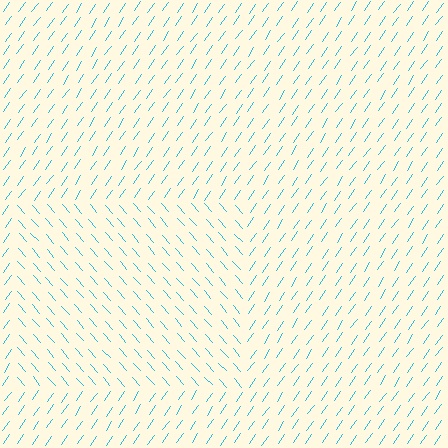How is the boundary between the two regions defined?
The boundary is defined purely by a change in line orientation (approximately 76 degrees difference). All lines are the same color and thickness.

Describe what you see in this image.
The image is filled with small cyan line segments. A rectangle region in the image has lines oriented differently from the surrounding lines, creating a visible texture boundary.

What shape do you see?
I see a rectangle.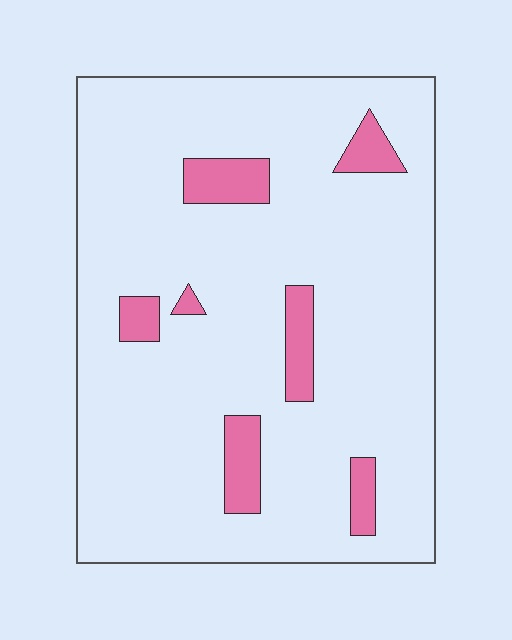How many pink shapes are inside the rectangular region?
7.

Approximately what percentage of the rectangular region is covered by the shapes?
Approximately 10%.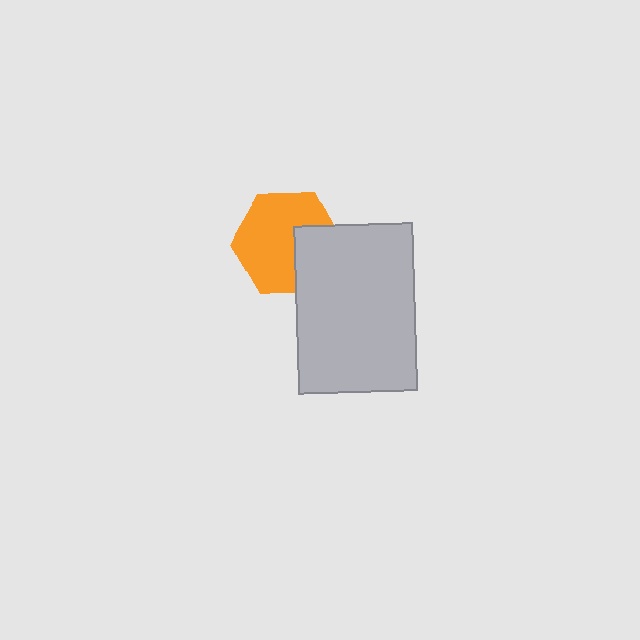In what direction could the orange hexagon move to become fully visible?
The orange hexagon could move left. That would shift it out from behind the light gray rectangle entirely.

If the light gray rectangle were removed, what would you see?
You would see the complete orange hexagon.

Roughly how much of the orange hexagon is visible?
Most of it is visible (roughly 69%).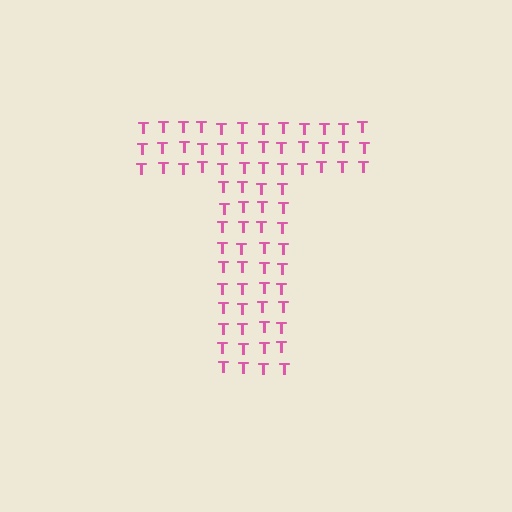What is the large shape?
The large shape is the letter T.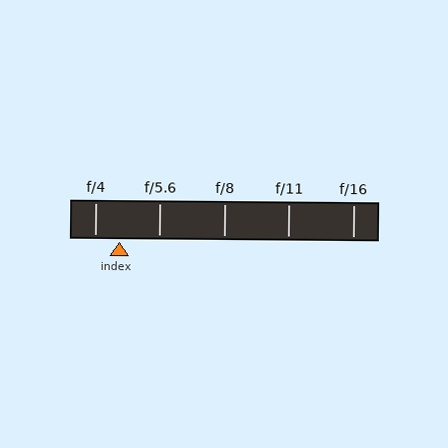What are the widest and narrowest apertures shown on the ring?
The widest aperture shown is f/4 and the narrowest is f/16.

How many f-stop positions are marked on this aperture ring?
There are 5 f-stop positions marked.